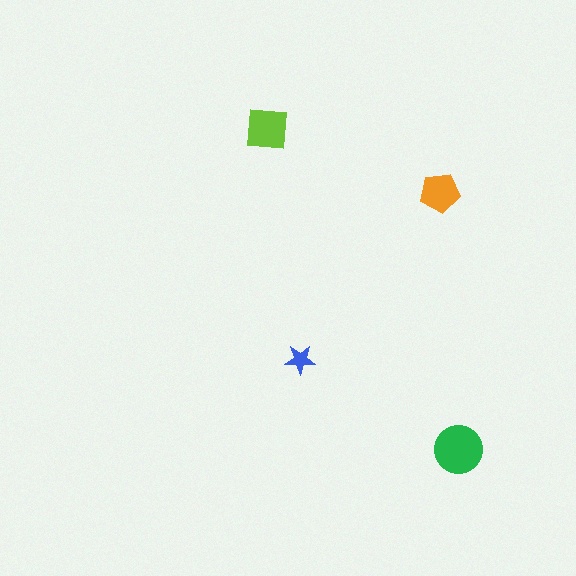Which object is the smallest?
The blue star.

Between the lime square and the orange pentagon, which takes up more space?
The lime square.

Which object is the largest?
The green circle.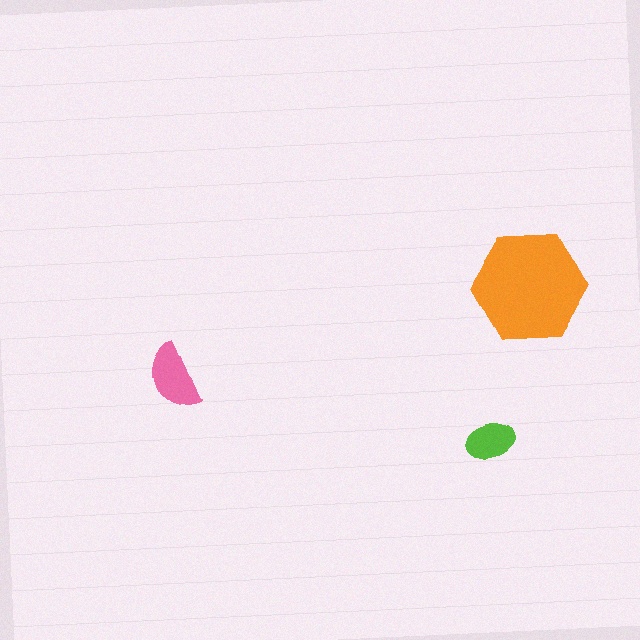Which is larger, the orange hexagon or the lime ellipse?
The orange hexagon.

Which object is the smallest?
The lime ellipse.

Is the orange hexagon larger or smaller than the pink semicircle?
Larger.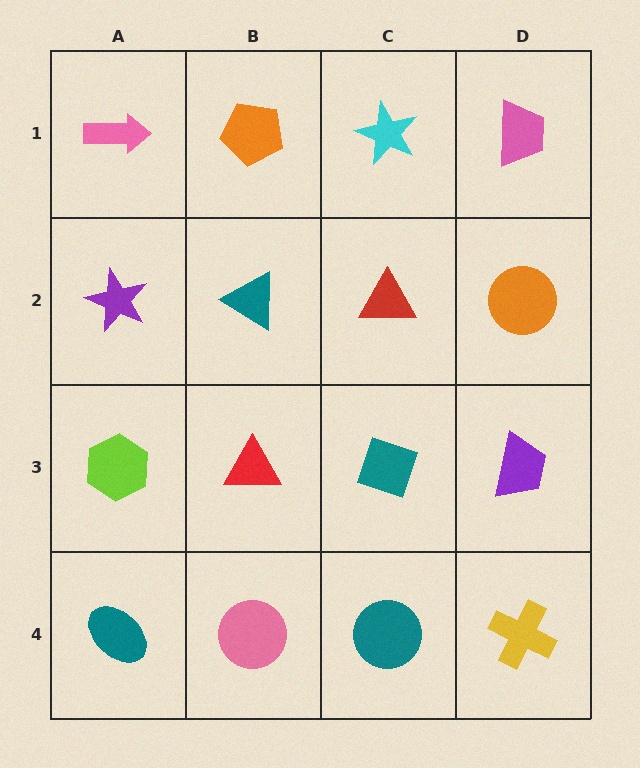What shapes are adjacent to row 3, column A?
A purple star (row 2, column A), a teal ellipse (row 4, column A), a red triangle (row 3, column B).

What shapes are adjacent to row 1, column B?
A teal triangle (row 2, column B), a pink arrow (row 1, column A), a cyan star (row 1, column C).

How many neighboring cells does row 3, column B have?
4.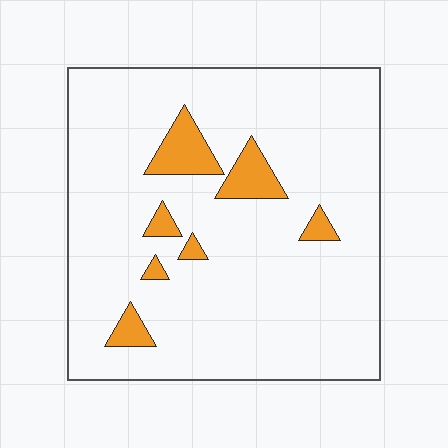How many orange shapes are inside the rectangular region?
7.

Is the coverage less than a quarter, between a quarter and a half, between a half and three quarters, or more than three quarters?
Less than a quarter.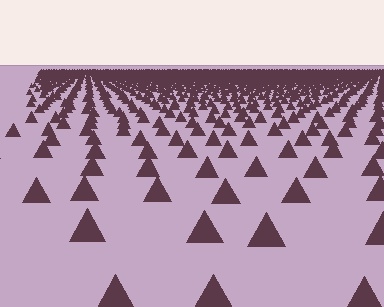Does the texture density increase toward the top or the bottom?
Density increases toward the top.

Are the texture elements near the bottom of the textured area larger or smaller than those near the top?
Larger. Near the bottom, elements are closer to the viewer and appear at a bigger on-screen size.